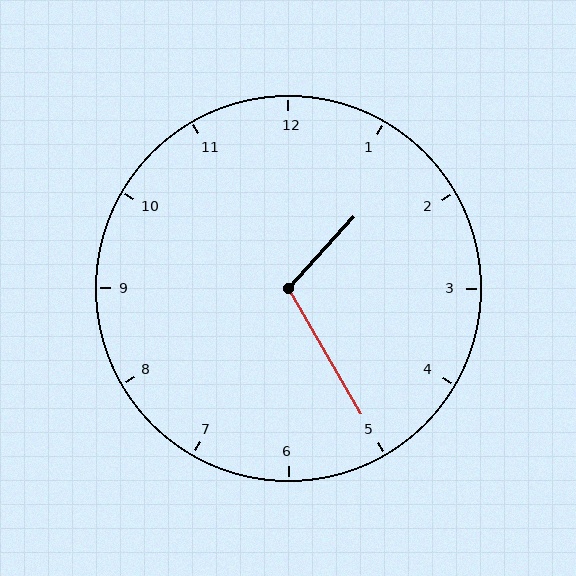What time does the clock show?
1:25.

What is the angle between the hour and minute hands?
Approximately 108 degrees.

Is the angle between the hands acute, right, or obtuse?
It is obtuse.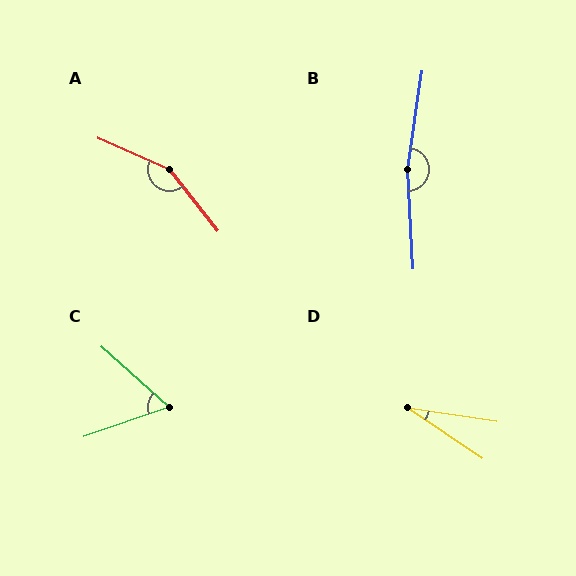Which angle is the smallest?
D, at approximately 26 degrees.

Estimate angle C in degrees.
Approximately 61 degrees.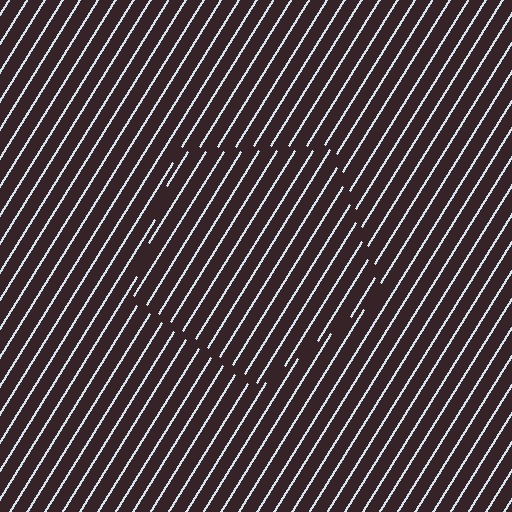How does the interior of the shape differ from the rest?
The interior of the shape contains the same grating, shifted by half a period — the contour is defined by the phase discontinuity where line-ends from the inner and outer gratings abut.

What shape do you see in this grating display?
An illusory pentagon. The interior of the shape contains the same grating, shifted by half a period — the contour is defined by the phase discontinuity where line-ends from the inner and outer gratings abut.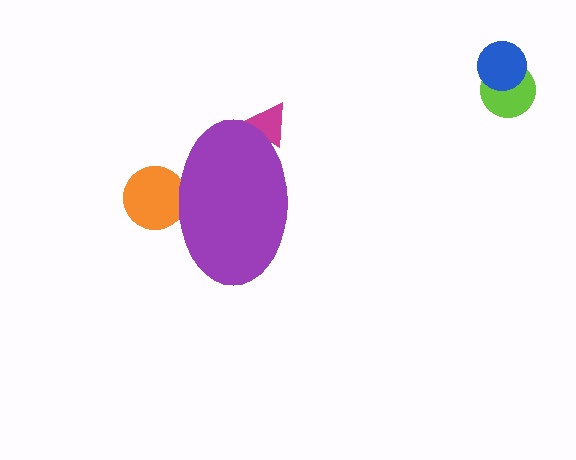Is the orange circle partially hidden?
Yes, the orange circle is partially hidden behind the purple ellipse.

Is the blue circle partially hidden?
No, the blue circle is fully visible.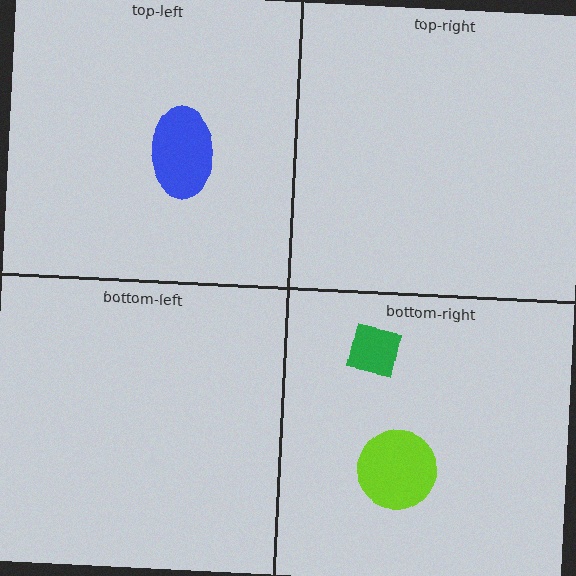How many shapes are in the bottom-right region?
2.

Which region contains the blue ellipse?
The top-left region.